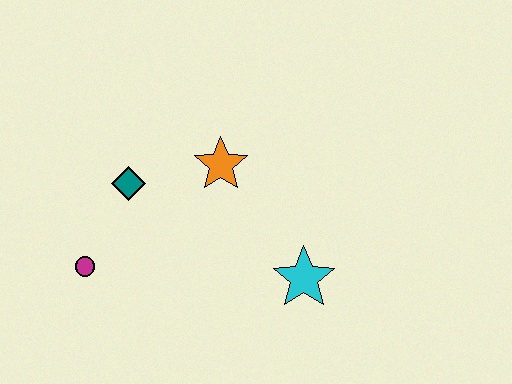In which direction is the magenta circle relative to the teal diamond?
The magenta circle is below the teal diamond.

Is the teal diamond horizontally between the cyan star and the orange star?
No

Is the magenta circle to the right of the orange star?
No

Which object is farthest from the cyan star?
The magenta circle is farthest from the cyan star.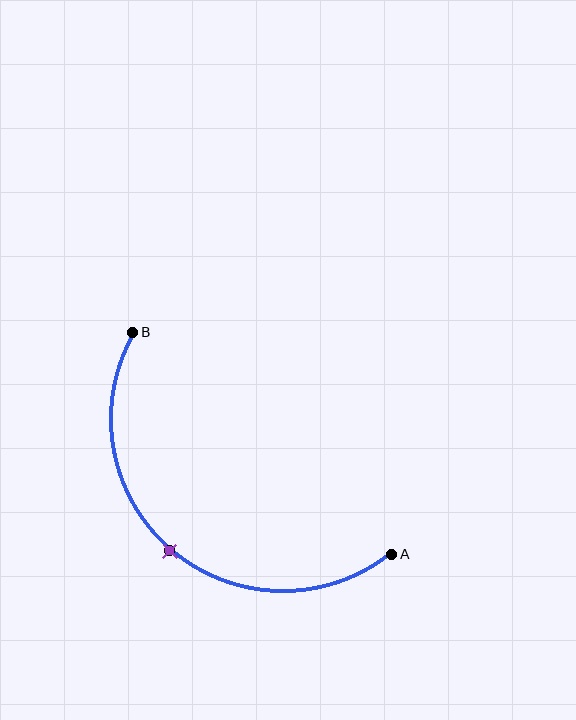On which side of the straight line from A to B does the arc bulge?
The arc bulges below and to the left of the straight line connecting A and B.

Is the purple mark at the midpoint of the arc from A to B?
Yes. The purple mark lies on the arc at equal arc-length from both A and B — it is the arc midpoint.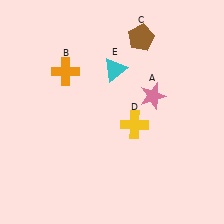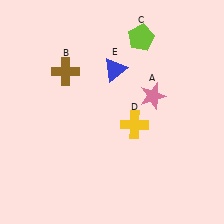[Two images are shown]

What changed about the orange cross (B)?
In Image 1, B is orange. In Image 2, it changed to brown.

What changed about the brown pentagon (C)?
In Image 1, C is brown. In Image 2, it changed to lime.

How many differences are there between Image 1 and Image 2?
There are 3 differences between the two images.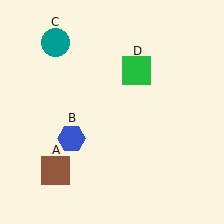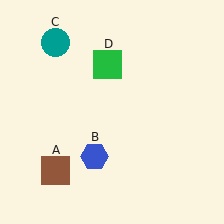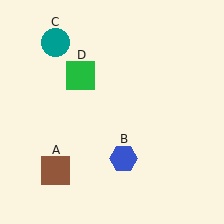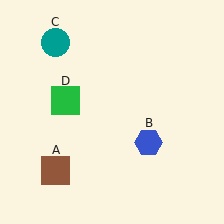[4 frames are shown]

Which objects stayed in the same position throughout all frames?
Brown square (object A) and teal circle (object C) remained stationary.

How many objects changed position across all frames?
2 objects changed position: blue hexagon (object B), green square (object D).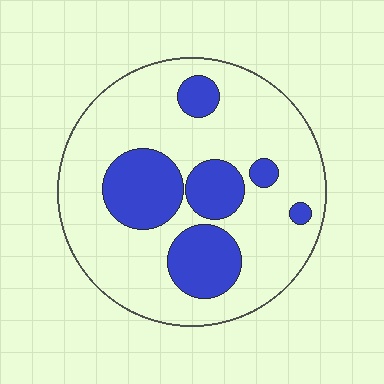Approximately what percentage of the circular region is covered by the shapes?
Approximately 25%.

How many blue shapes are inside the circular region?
6.